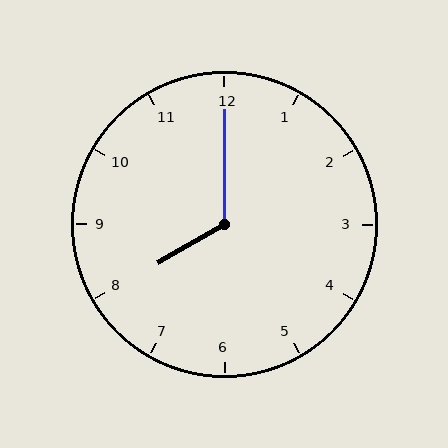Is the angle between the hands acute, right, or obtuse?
It is obtuse.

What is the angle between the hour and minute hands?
Approximately 120 degrees.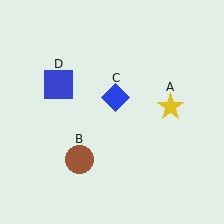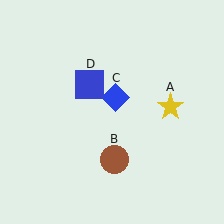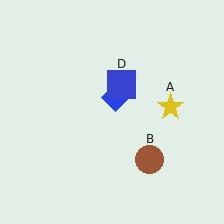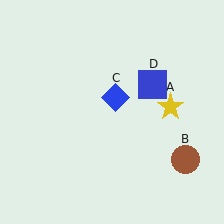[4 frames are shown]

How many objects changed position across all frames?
2 objects changed position: brown circle (object B), blue square (object D).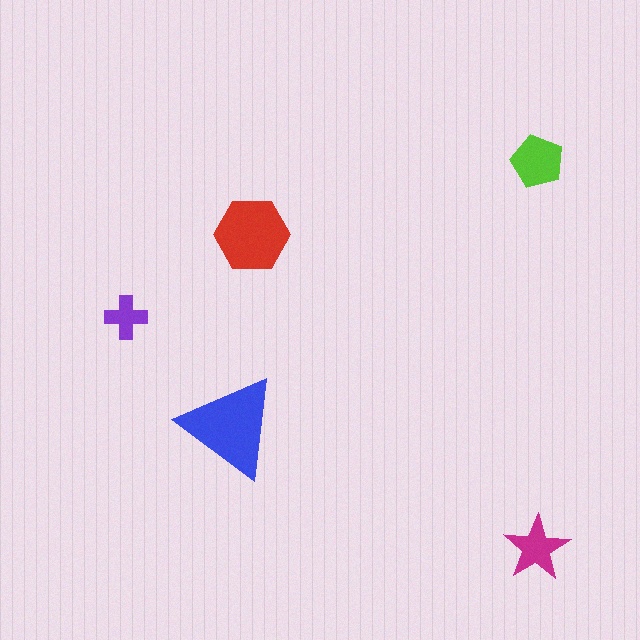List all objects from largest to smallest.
The blue triangle, the red hexagon, the lime pentagon, the magenta star, the purple cross.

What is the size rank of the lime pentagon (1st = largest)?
3rd.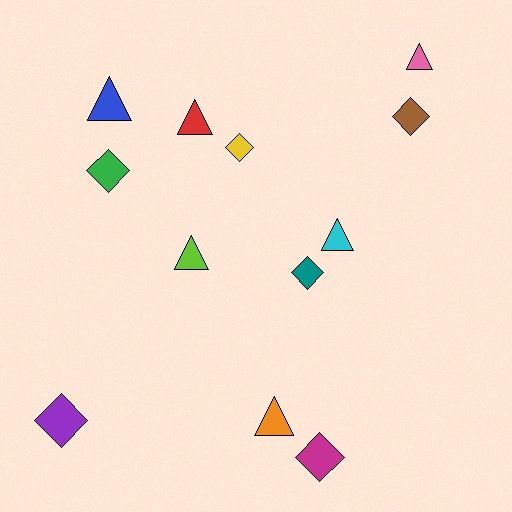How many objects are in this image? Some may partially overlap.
There are 12 objects.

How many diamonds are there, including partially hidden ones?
There are 6 diamonds.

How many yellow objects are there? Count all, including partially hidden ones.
There is 1 yellow object.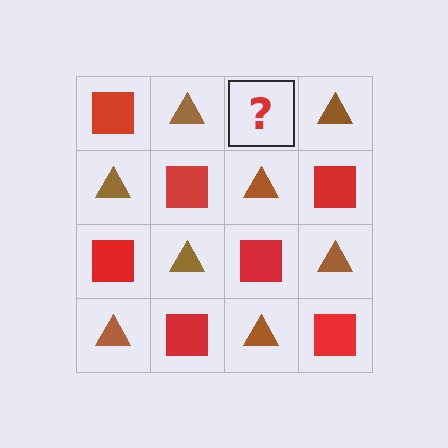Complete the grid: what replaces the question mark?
The question mark should be replaced with a red square.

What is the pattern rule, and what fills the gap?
The rule is that it alternates red square and brown triangle in a checkerboard pattern. The gap should be filled with a red square.